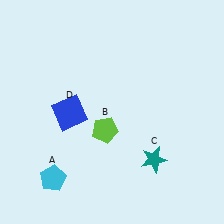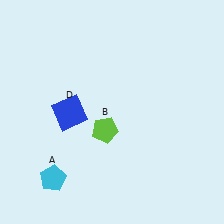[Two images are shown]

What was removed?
The teal star (C) was removed in Image 2.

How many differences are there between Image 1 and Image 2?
There is 1 difference between the two images.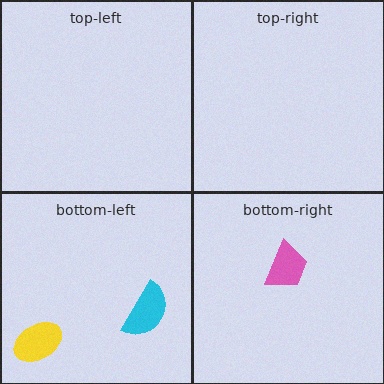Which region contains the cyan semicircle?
The bottom-left region.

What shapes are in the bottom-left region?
The yellow ellipse, the cyan semicircle.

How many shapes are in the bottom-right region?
1.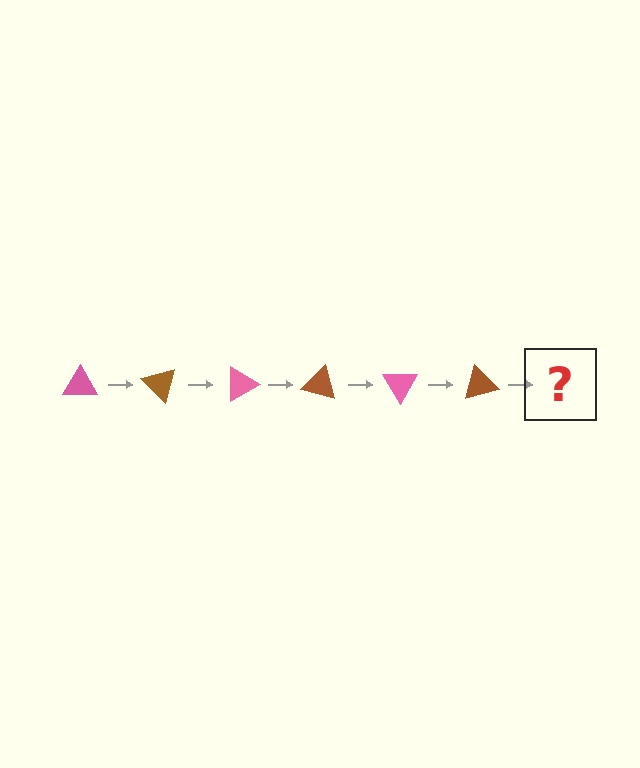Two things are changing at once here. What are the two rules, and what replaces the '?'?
The two rules are that it rotates 45 degrees each step and the color cycles through pink and brown. The '?' should be a pink triangle, rotated 270 degrees from the start.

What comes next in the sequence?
The next element should be a pink triangle, rotated 270 degrees from the start.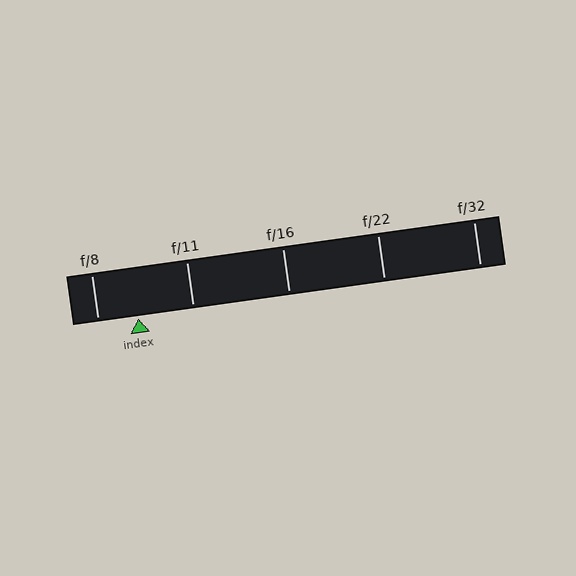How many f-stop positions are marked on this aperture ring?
There are 5 f-stop positions marked.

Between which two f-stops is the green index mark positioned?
The index mark is between f/8 and f/11.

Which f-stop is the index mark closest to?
The index mark is closest to f/8.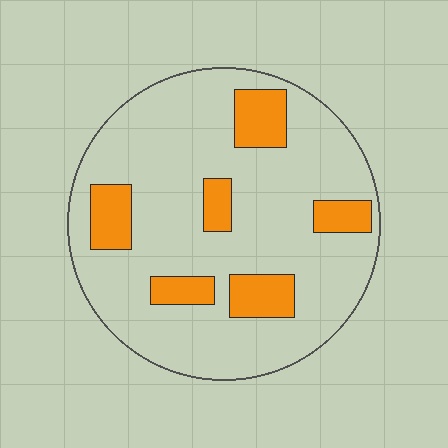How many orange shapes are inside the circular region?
6.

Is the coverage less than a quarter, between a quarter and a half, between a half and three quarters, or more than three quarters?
Less than a quarter.